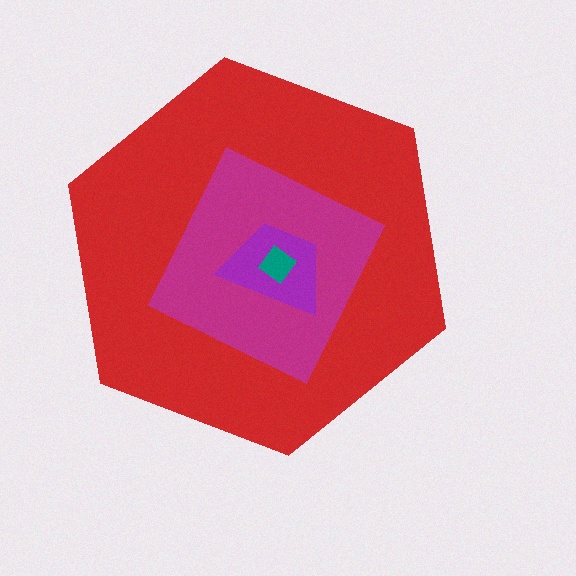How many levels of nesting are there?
4.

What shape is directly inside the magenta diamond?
The purple trapezoid.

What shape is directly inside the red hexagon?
The magenta diamond.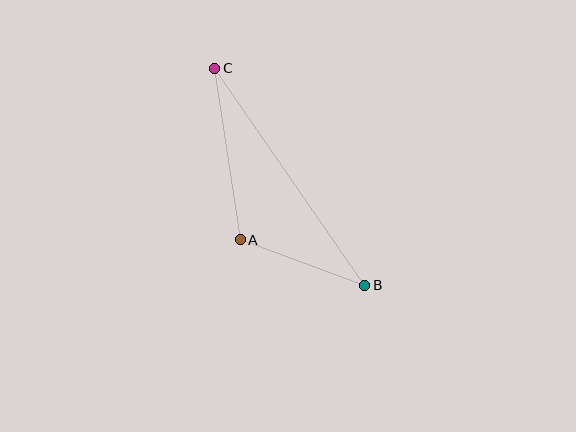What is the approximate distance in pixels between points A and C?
The distance between A and C is approximately 173 pixels.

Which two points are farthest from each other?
Points B and C are farthest from each other.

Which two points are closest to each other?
Points A and B are closest to each other.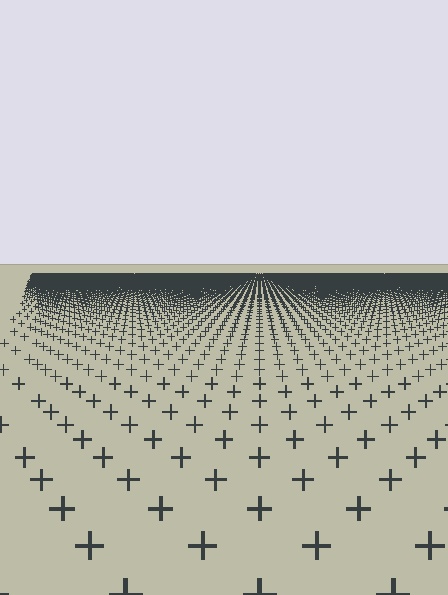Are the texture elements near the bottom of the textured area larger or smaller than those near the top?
Larger. Near the bottom, elements are closer to the viewer and appear at a bigger on-screen size.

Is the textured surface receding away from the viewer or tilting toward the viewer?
The surface is receding away from the viewer. Texture elements get smaller and denser toward the top.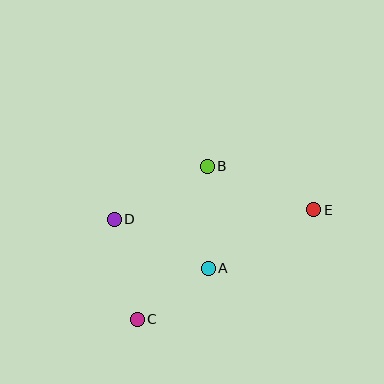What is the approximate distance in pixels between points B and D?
The distance between B and D is approximately 107 pixels.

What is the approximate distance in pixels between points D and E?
The distance between D and E is approximately 200 pixels.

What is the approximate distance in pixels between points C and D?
The distance between C and D is approximately 102 pixels.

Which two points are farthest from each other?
Points C and E are farthest from each other.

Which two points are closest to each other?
Points A and C are closest to each other.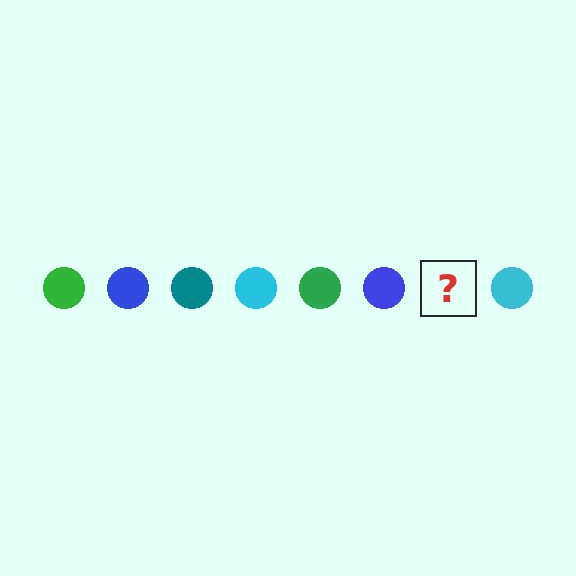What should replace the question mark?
The question mark should be replaced with a teal circle.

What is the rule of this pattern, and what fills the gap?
The rule is that the pattern cycles through green, blue, teal, cyan circles. The gap should be filled with a teal circle.